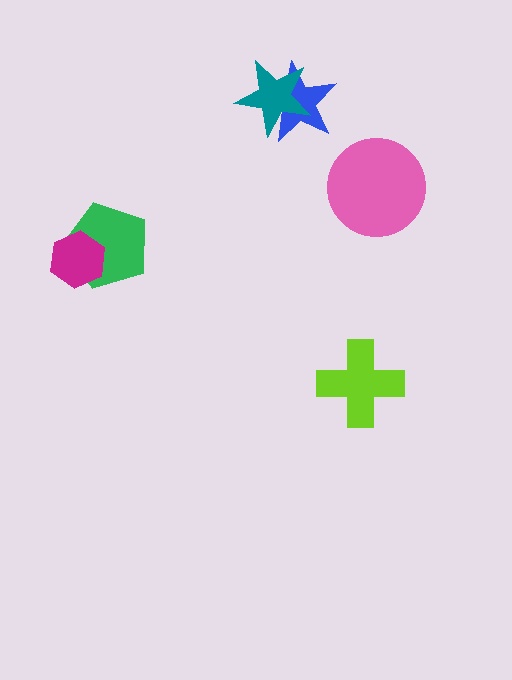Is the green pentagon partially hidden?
Yes, it is partially covered by another shape.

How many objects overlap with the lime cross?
0 objects overlap with the lime cross.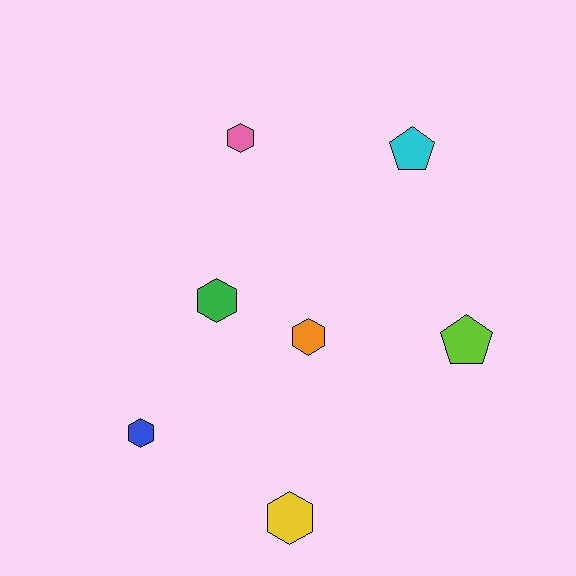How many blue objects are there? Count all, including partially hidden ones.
There is 1 blue object.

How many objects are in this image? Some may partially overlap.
There are 7 objects.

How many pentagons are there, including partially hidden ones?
There are 2 pentagons.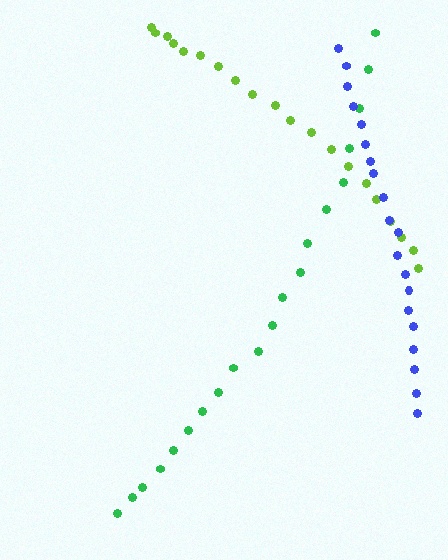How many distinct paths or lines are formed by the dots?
There are 3 distinct paths.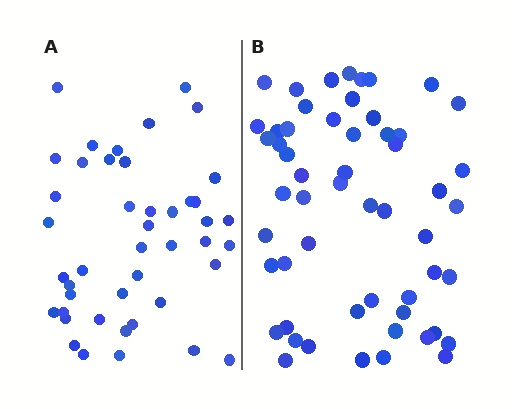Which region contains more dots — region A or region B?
Region B (the right region) has more dots.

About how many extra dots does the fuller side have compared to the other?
Region B has roughly 12 or so more dots than region A.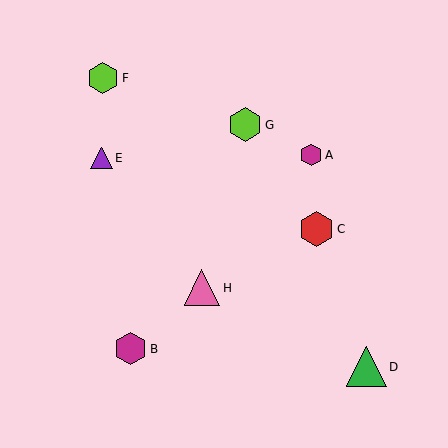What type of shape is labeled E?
Shape E is a purple triangle.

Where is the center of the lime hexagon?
The center of the lime hexagon is at (103, 78).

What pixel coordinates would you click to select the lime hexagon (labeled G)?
Click at (245, 125) to select the lime hexagon G.